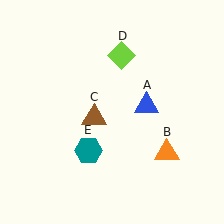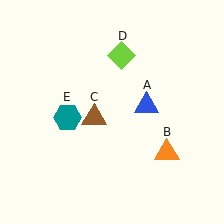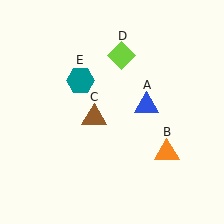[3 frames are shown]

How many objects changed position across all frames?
1 object changed position: teal hexagon (object E).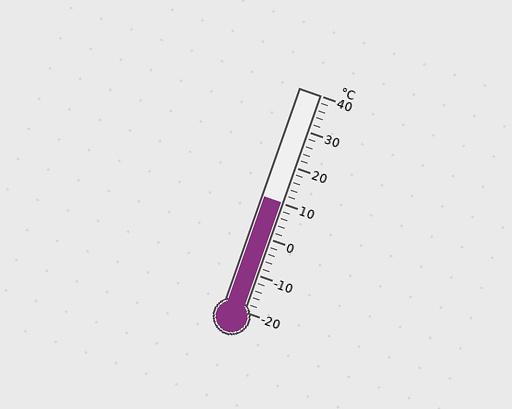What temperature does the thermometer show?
The thermometer shows approximately 10°C.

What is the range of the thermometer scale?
The thermometer scale ranges from -20°C to 40°C.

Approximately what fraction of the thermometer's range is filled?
The thermometer is filled to approximately 50% of its range.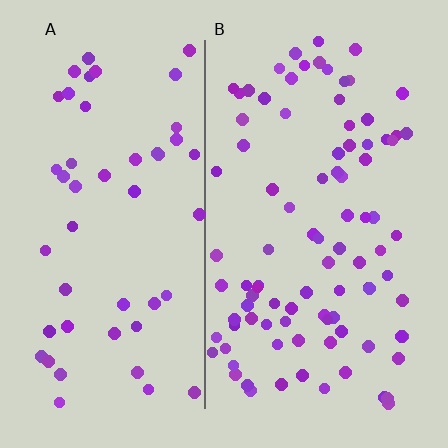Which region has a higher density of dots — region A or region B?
B (the right).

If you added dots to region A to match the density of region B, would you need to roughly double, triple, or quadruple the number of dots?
Approximately double.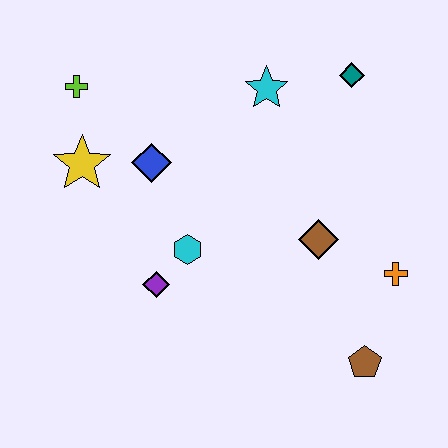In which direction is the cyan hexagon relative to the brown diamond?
The cyan hexagon is to the left of the brown diamond.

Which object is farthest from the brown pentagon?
The lime cross is farthest from the brown pentagon.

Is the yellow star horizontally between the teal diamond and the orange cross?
No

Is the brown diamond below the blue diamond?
Yes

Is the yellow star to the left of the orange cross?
Yes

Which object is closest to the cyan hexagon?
The purple diamond is closest to the cyan hexagon.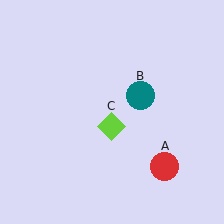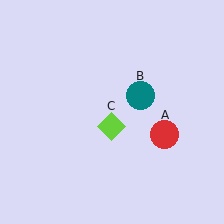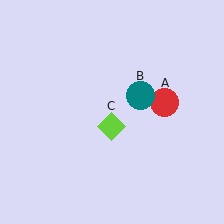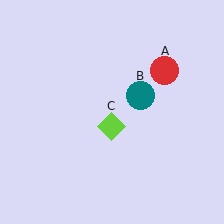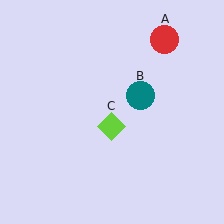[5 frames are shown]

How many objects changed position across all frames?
1 object changed position: red circle (object A).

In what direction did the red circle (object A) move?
The red circle (object A) moved up.